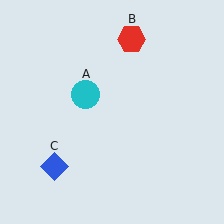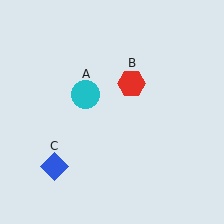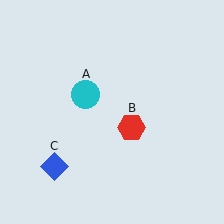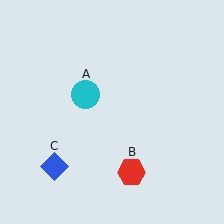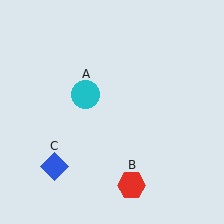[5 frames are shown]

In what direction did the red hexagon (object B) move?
The red hexagon (object B) moved down.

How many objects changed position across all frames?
1 object changed position: red hexagon (object B).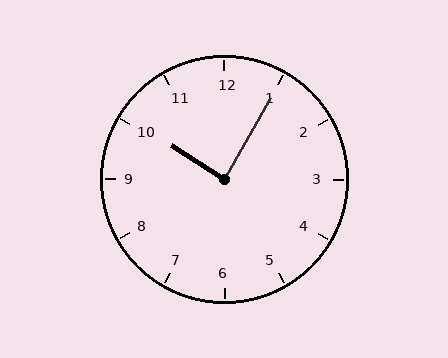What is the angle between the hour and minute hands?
Approximately 88 degrees.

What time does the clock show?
10:05.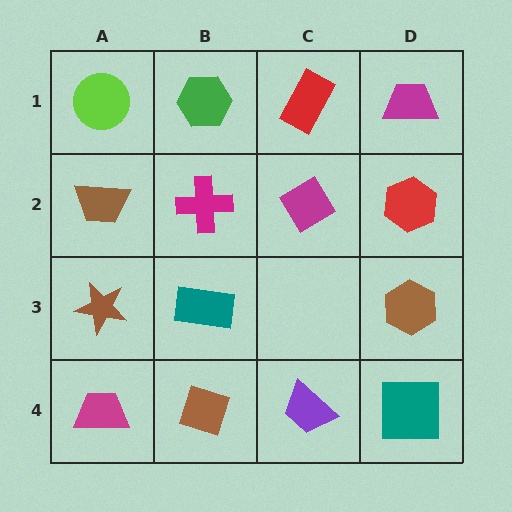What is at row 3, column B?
A teal rectangle.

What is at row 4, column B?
A brown diamond.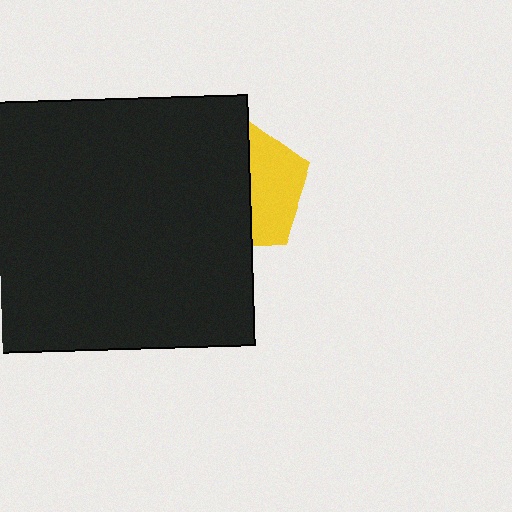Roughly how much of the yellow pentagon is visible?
A small part of it is visible (roughly 40%).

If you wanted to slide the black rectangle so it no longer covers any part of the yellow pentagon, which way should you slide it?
Slide it left — that is the most direct way to separate the two shapes.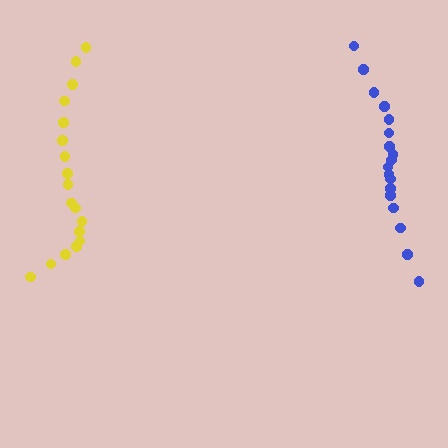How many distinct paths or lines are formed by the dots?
There are 2 distinct paths.